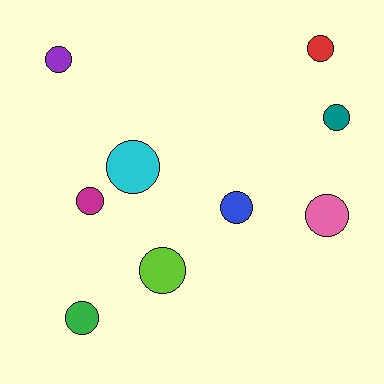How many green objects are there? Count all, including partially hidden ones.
There is 1 green object.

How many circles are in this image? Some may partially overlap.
There are 9 circles.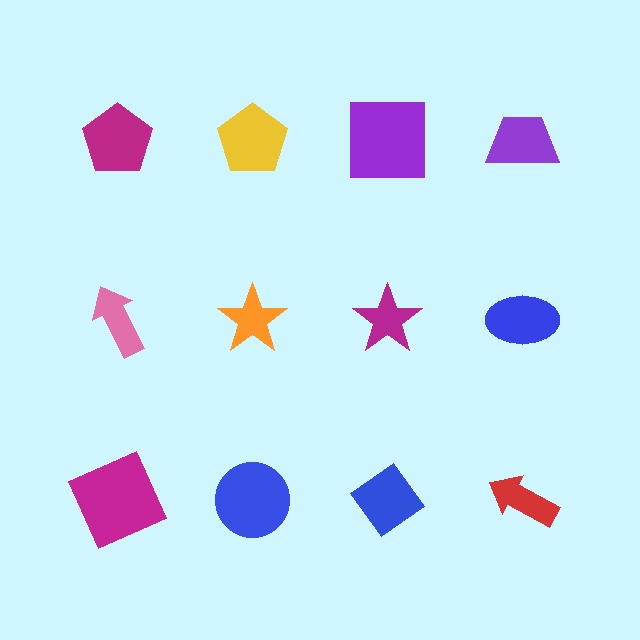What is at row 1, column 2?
A yellow pentagon.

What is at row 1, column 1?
A magenta pentagon.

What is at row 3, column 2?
A blue circle.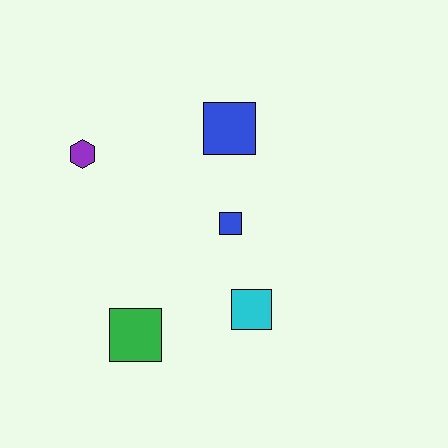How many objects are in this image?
There are 5 objects.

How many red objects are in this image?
There are no red objects.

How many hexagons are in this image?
There is 1 hexagon.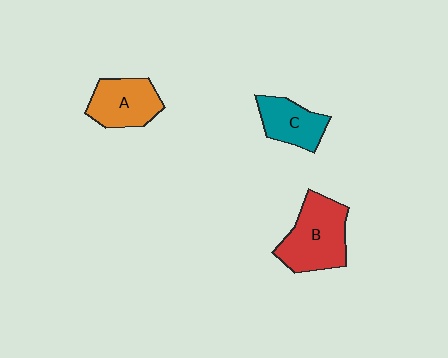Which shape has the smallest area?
Shape C (teal).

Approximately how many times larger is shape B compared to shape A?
Approximately 1.3 times.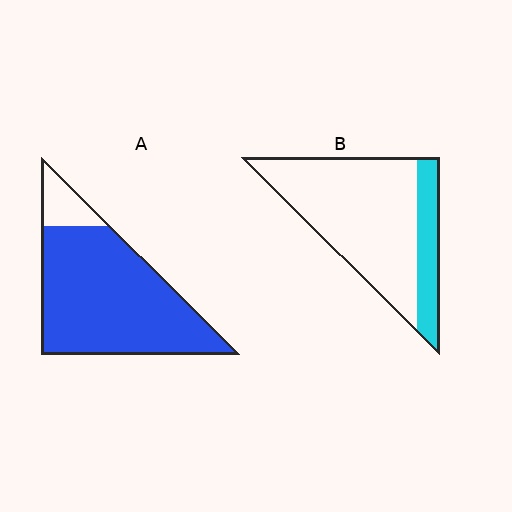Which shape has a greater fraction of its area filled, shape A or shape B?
Shape A.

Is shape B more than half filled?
No.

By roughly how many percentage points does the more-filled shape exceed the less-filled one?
By roughly 65 percentage points (A over B).